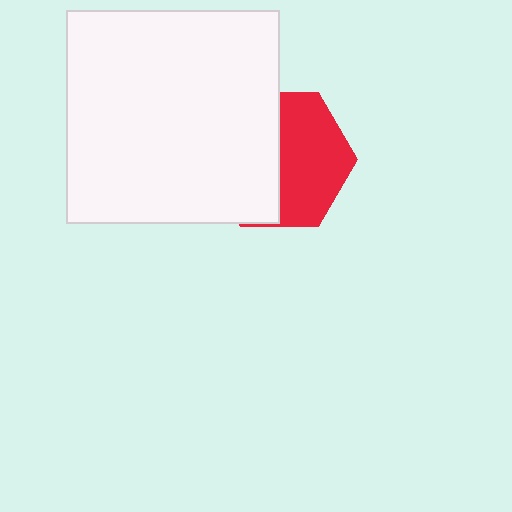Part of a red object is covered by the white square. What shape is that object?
It is a hexagon.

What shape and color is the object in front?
The object in front is a white square.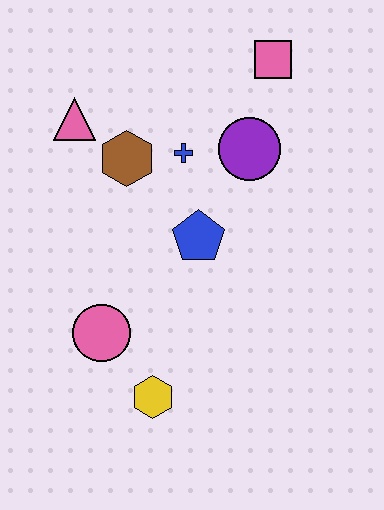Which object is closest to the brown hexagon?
The blue cross is closest to the brown hexagon.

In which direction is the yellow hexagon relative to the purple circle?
The yellow hexagon is below the purple circle.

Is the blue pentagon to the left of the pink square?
Yes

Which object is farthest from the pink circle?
The pink square is farthest from the pink circle.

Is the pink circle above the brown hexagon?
No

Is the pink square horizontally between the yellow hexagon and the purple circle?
No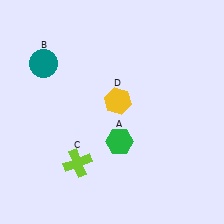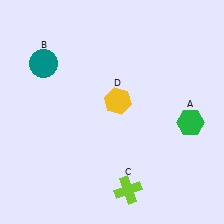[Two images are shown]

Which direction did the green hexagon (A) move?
The green hexagon (A) moved right.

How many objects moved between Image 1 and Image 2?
2 objects moved between the two images.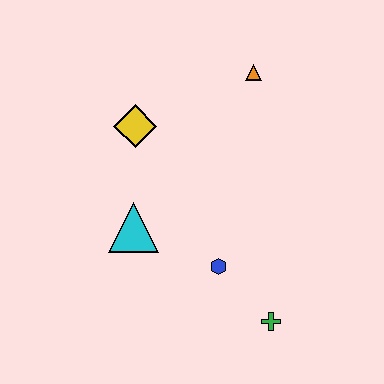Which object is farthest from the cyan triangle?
The orange triangle is farthest from the cyan triangle.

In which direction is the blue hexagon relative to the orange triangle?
The blue hexagon is below the orange triangle.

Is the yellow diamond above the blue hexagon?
Yes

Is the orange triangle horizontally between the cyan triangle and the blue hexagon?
No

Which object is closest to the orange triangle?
The yellow diamond is closest to the orange triangle.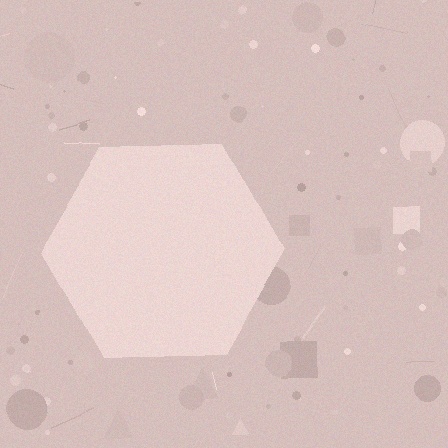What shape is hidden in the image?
A hexagon is hidden in the image.